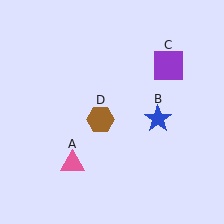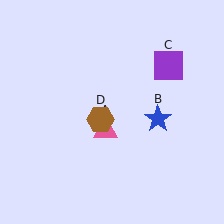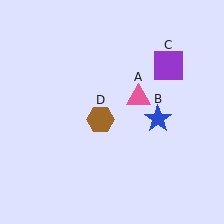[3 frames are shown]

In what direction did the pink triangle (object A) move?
The pink triangle (object A) moved up and to the right.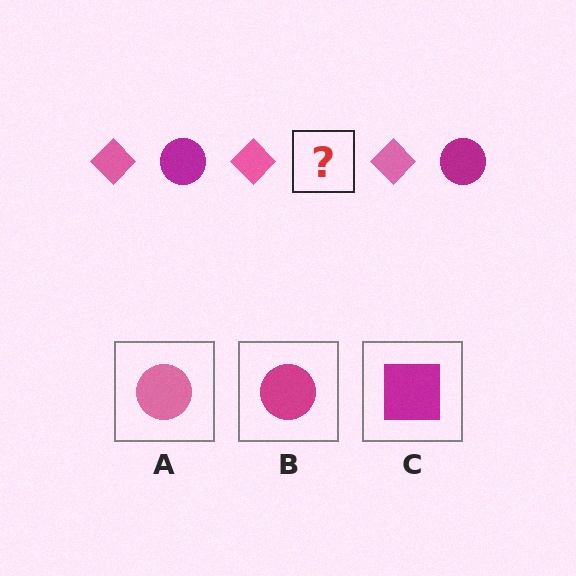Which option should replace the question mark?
Option B.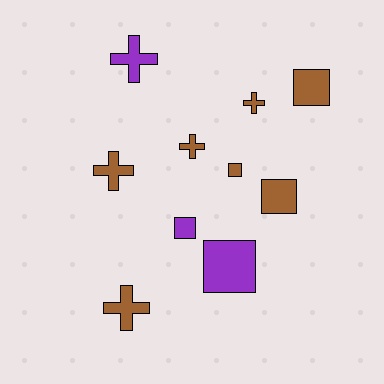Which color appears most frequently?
Brown, with 7 objects.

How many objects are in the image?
There are 10 objects.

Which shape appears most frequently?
Square, with 5 objects.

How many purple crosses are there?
There is 1 purple cross.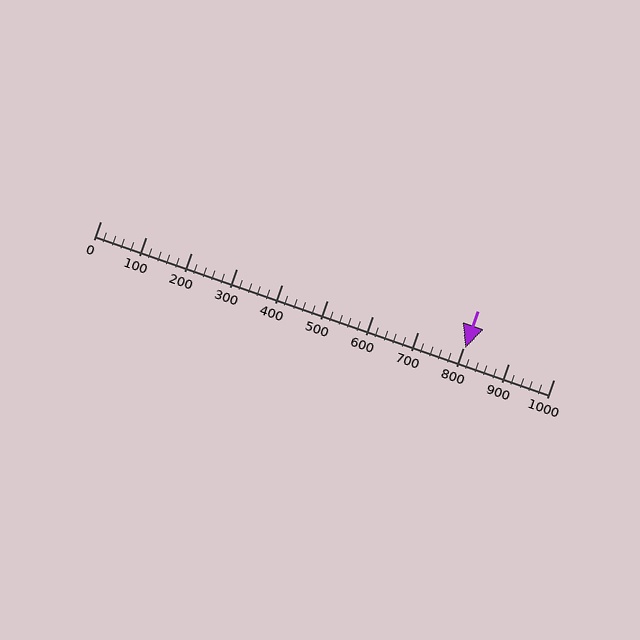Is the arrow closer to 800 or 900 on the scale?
The arrow is closer to 800.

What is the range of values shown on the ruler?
The ruler shows values from 0 to 1000.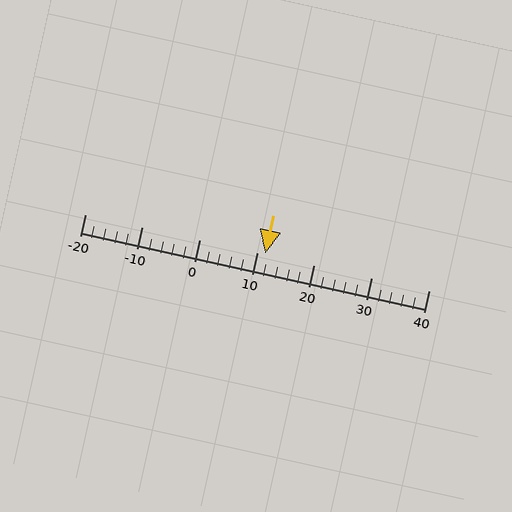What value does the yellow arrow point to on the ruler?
The yellow arrow points to approximately 11.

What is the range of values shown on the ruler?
The ruler shows values from -20 to 40.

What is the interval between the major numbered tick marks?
The major tick marks are spaced 10 units apart.